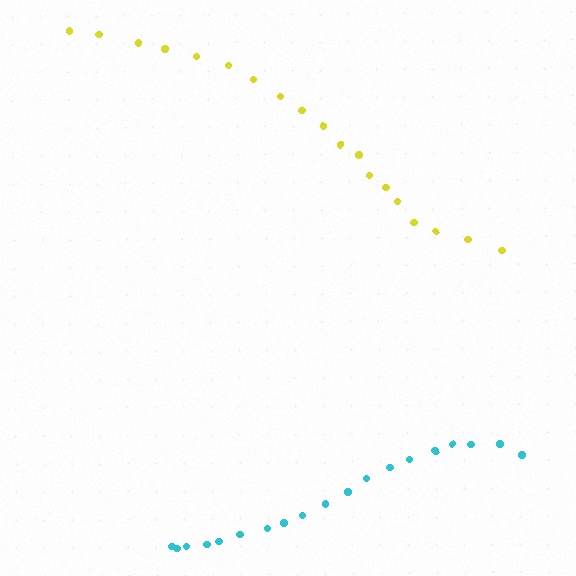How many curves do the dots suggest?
There are 2 distinct paths.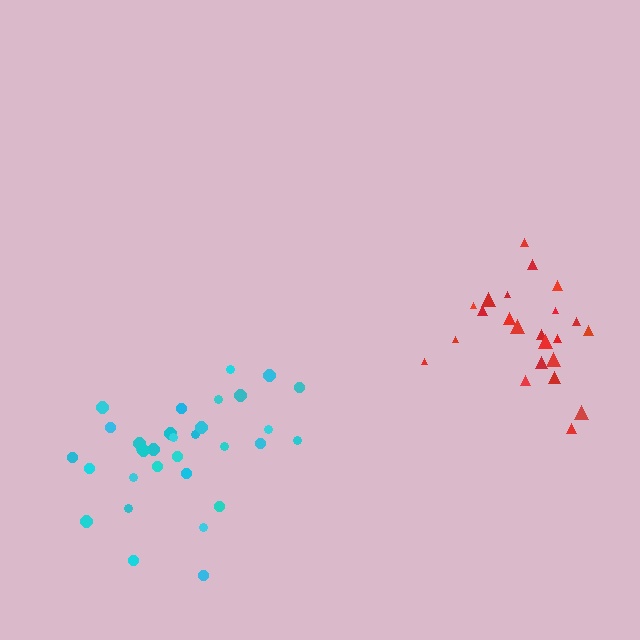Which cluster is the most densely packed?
Red.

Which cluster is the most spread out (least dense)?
Cyan.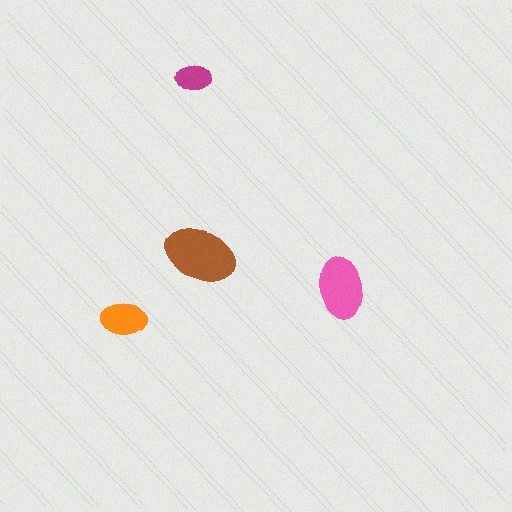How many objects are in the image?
There are 4 objects in the image.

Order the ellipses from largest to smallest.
the brown one, the pink one, the orange one, the magenta one.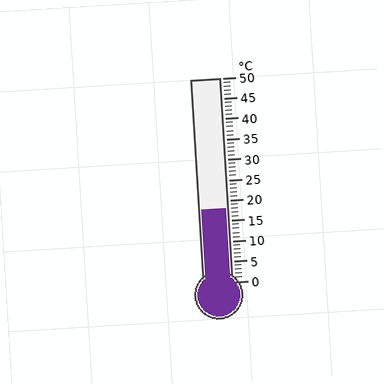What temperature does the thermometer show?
The thermometer shows approximately 18°C.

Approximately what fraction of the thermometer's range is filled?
The thermometer is filled to approximately 35% of its range.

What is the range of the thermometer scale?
The thermometer scale ranges from 0°C to 50°C.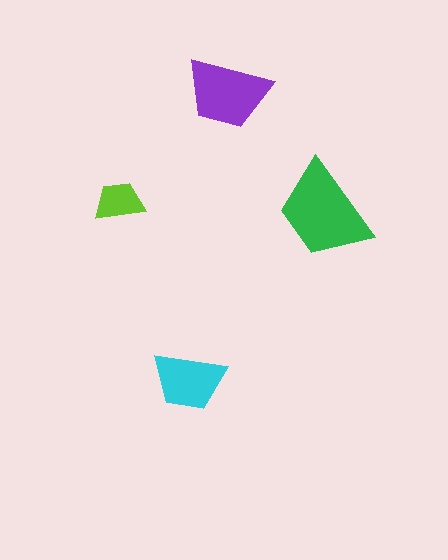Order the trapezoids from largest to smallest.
the green one, the purple one, the cyan one, the lime one.